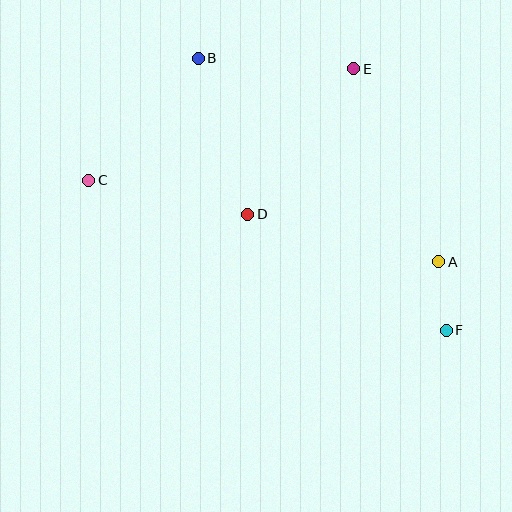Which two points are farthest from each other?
Points C and F are farthest from each other.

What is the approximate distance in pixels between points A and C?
The distance between A and C is approximately 360 pixels.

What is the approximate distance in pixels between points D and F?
The distance between D and F is approximately 230 pixels.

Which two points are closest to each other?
Points A and F are closest to each other.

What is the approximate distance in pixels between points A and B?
The distance between A and B is approximately 315 pixels.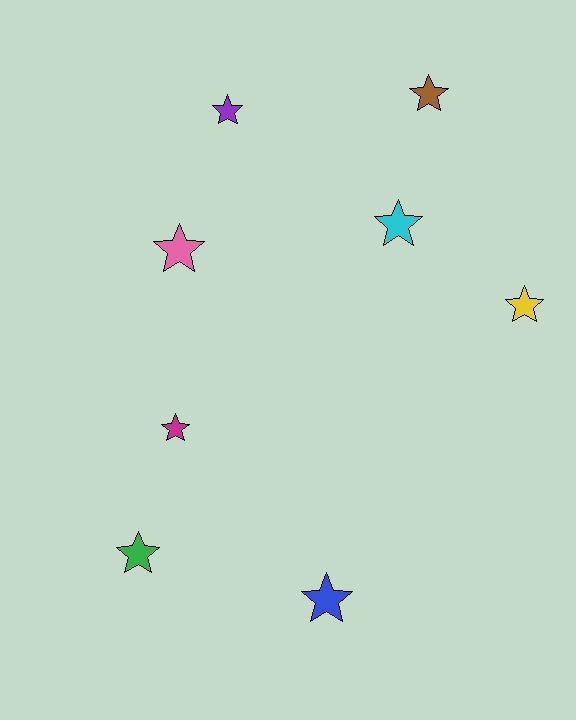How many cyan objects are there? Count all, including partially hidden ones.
There is 1 cyan object.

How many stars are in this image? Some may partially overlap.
There are 8 stars.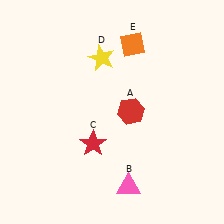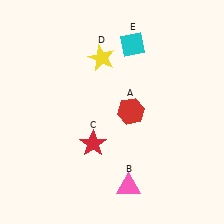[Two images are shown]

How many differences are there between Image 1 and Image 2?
There is 1 difference between the two images.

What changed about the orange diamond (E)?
In Image 1, E is orange. In Image 2, it changed to cyan.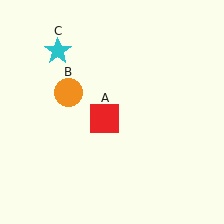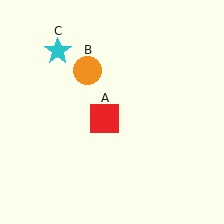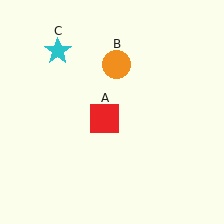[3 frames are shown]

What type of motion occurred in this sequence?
The orange circle (object B) rotated clockwise around the center of the scene.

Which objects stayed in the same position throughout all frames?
Red square (object A) and cyan star (object C) remained stationary.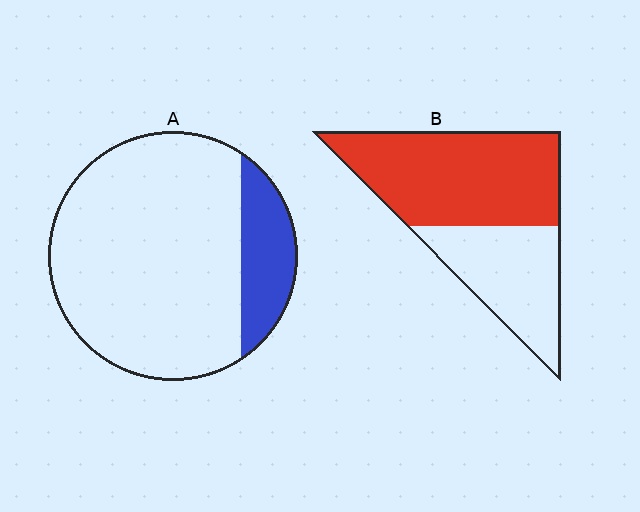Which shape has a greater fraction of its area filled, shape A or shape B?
Shape B.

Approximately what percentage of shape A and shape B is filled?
A is approximately 15% and B is approximately 60%.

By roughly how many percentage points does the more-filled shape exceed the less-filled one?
By roughly 45 percentage points (B over A).